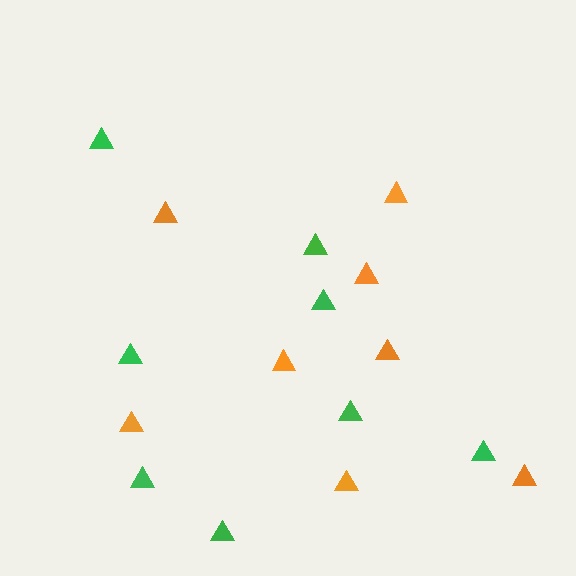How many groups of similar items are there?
There are 2 groups: one group of green triangles (8) and one group of orange triangles (8).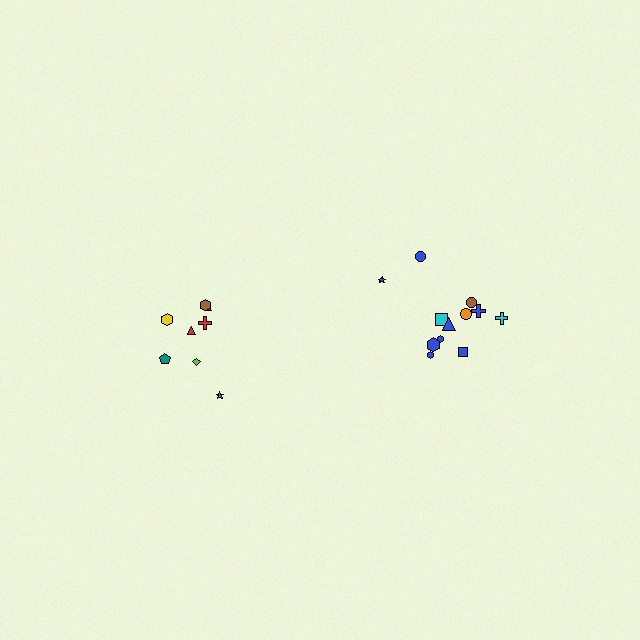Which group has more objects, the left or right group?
The right group.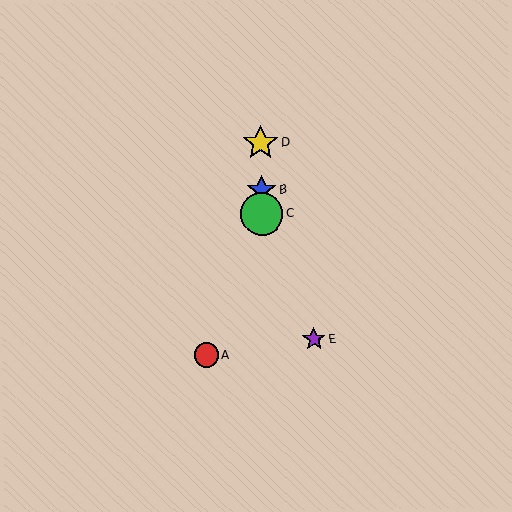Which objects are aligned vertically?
Objects B, C, D are aligned vertically.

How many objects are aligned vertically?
3 objects (B, C, D) are aligned vertically.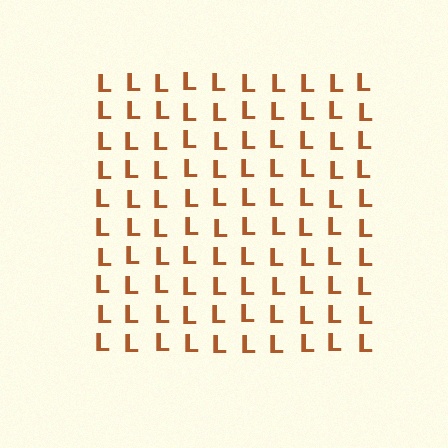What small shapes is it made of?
It is made of small letter L's.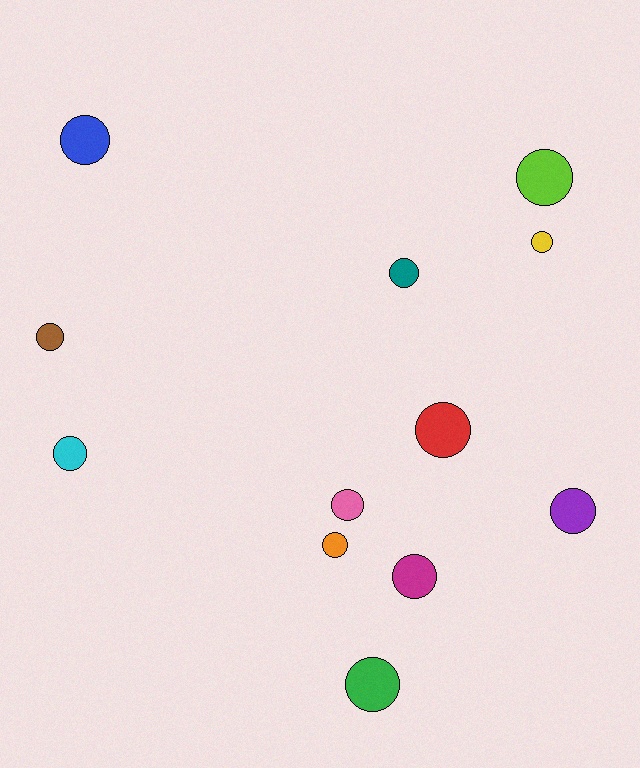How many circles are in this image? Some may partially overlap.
There are 12 circles.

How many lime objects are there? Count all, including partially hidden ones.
There is 1 lime object.